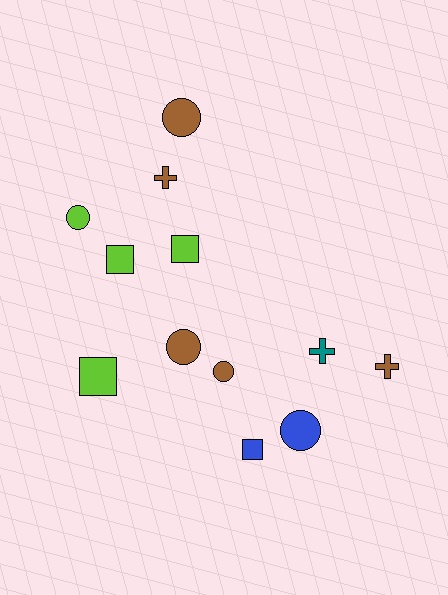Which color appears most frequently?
Brown, with 5 objects.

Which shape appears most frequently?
Circle, with 5 objects.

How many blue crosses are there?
There are no blue crosses.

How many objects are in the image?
There are 12 objects.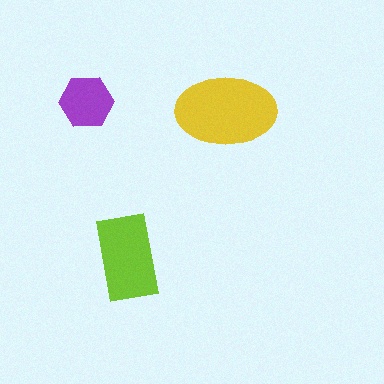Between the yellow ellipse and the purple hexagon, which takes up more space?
The yellow ellipse.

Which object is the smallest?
The purple hexagon.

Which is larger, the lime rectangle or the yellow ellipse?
The yellow ellipse.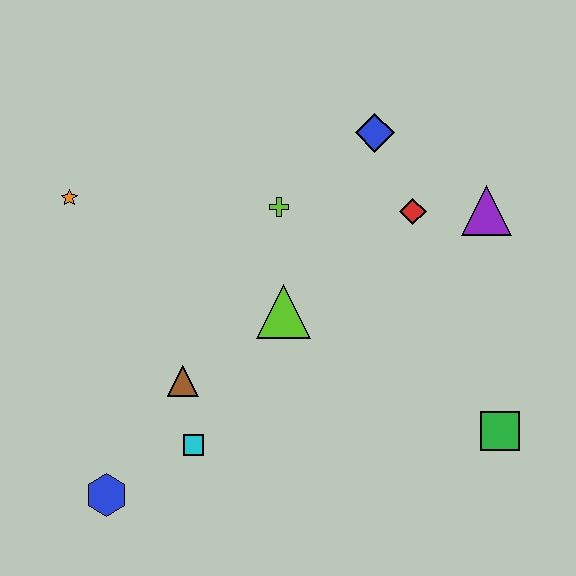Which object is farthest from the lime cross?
The blue hexagon is farthest from the lime cross.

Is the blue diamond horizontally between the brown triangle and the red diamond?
Yes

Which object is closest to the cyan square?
The brown triangle is closest to the cyan square.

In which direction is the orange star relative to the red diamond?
The orange star is to the left of the red diamond.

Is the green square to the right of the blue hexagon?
Yes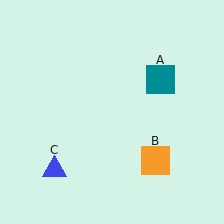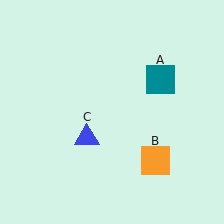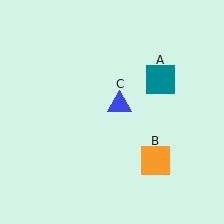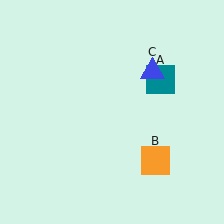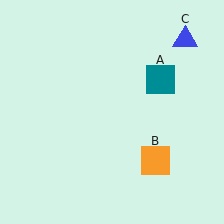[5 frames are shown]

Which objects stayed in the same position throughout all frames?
Teal square (object A) and orange square (object B) remained stationary.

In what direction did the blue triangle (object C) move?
The blue triangle (object C) moved up and to the right.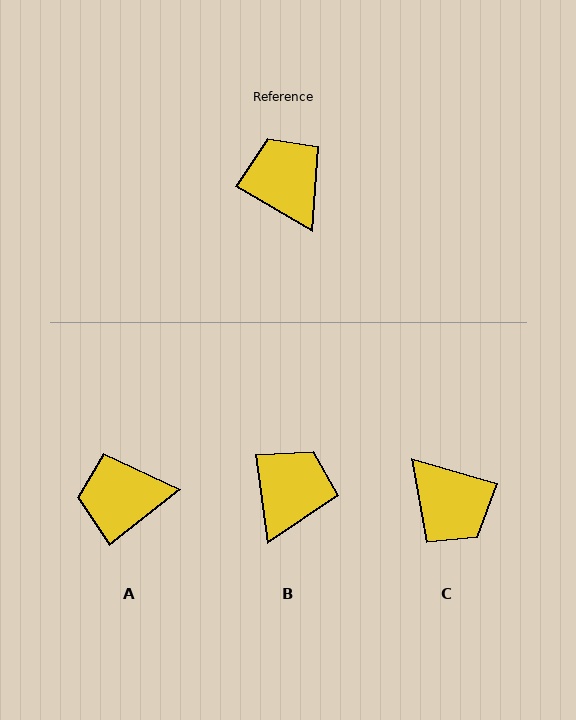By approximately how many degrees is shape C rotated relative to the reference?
Approximately 166 degrees clockwise.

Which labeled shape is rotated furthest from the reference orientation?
C, about 166 degrees away.